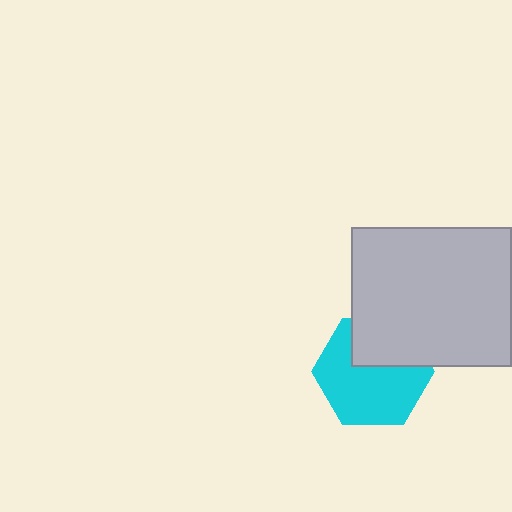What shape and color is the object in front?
The object in front is a light gray rectangle.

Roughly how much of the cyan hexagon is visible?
Most of it is visible (roughly 67%).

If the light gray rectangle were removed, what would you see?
You would see the complete cyan hexagon.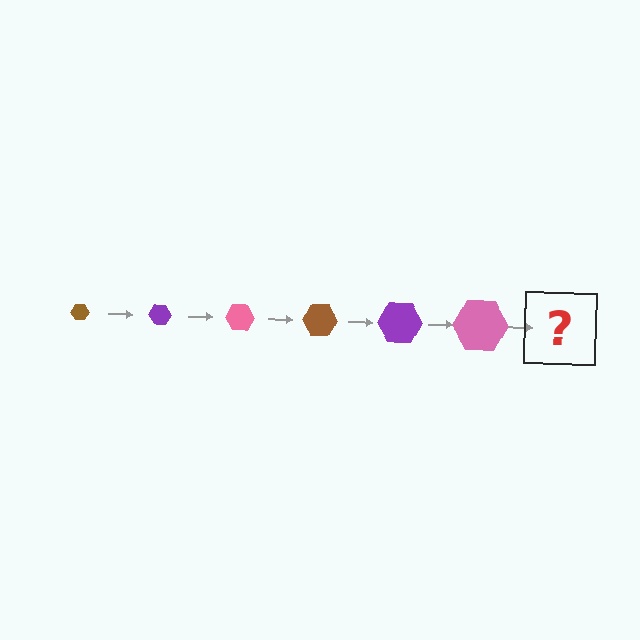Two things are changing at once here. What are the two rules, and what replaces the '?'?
The two rules are that the hexagon grows larger each step and the color cycles through brown, purple, and pink. The '?' should be a brown hexagon, larger than the previous one.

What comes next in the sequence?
The next element should be a brown hexagon, larger than the previous one.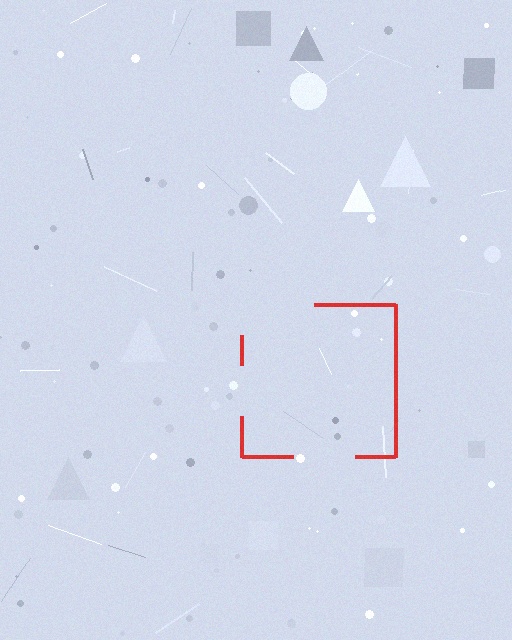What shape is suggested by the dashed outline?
The dashed outline suggests a square.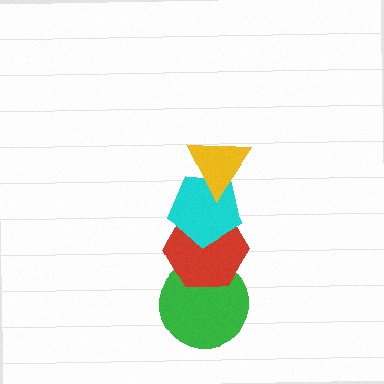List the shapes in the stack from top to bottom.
From top to bottom: the yellow triangle, the cyan pentagon, the red hexagon, the green circle.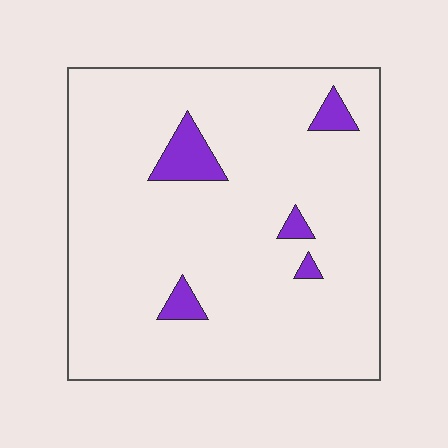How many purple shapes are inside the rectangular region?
5.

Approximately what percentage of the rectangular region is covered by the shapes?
Approximately 5%.